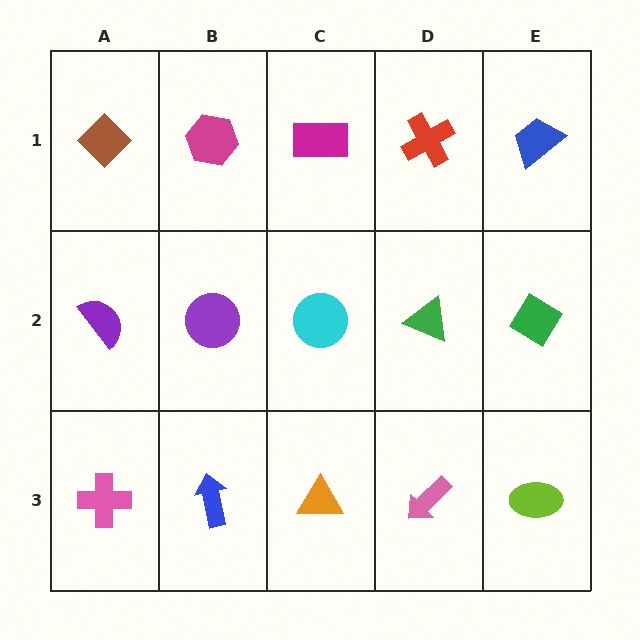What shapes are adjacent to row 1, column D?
A green triangle (row 2, column D), a magenta rectangle (row 1, column C), a blue trapezoid (row 1, column E).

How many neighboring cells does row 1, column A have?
2.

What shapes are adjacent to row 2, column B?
A magenta hexagon (row 1, column B), a blue arrow (row 3, column B), a purple semicircle (row 2, column A), a cyan circle (row 2, column C).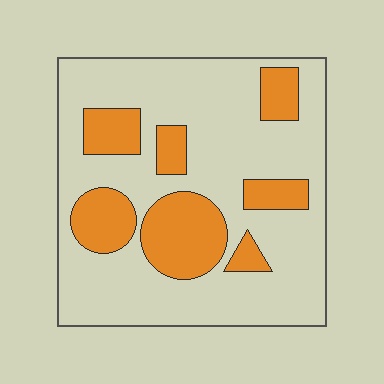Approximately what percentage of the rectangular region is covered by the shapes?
Approximately 25%.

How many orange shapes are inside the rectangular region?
7.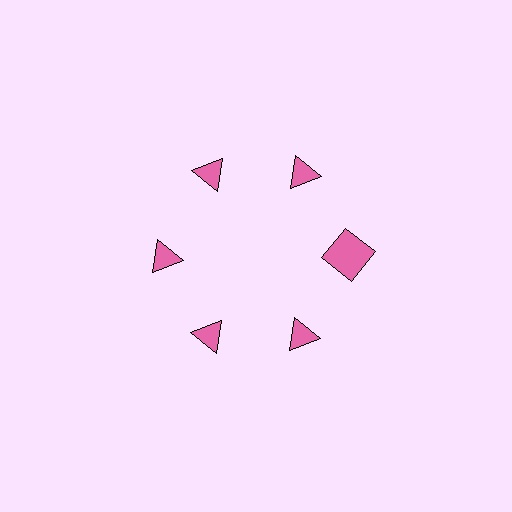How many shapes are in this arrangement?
There are 6 shapes arranged in a ring pattern.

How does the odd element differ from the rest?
It has a different shape: square instead of triangle.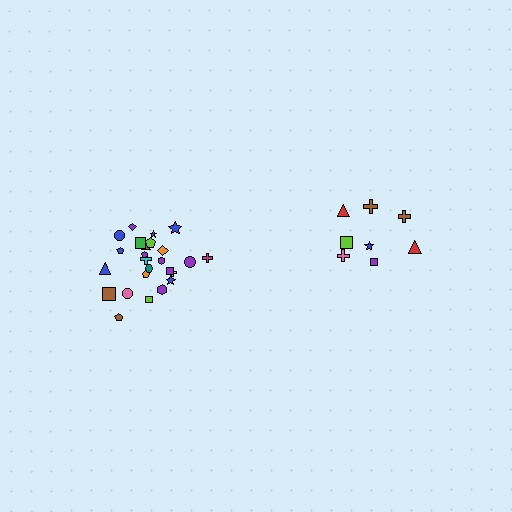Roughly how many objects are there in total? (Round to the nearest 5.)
Roughly 35 objects in total.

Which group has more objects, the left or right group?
The left group.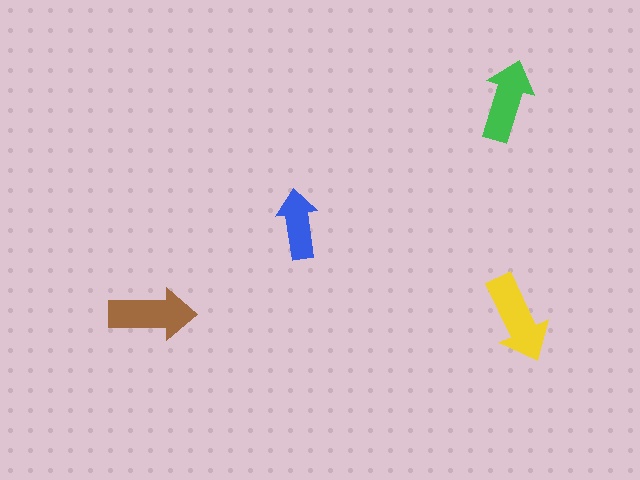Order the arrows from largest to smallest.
the yellow one, the brown one, the green one, the blue one.